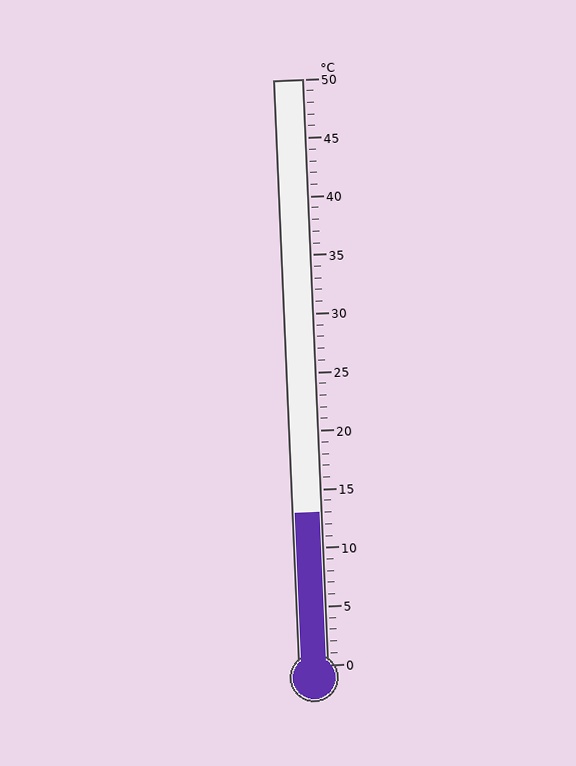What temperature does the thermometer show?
The thermometer shows approximately 13°C.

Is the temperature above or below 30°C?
The temperature is below 30°C.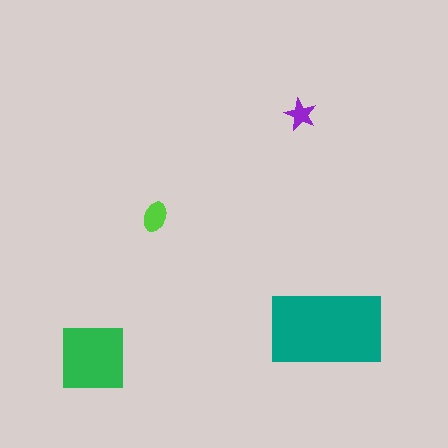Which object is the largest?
The teal rectangle.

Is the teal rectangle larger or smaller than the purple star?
Larger.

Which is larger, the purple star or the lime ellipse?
The lime ellipse.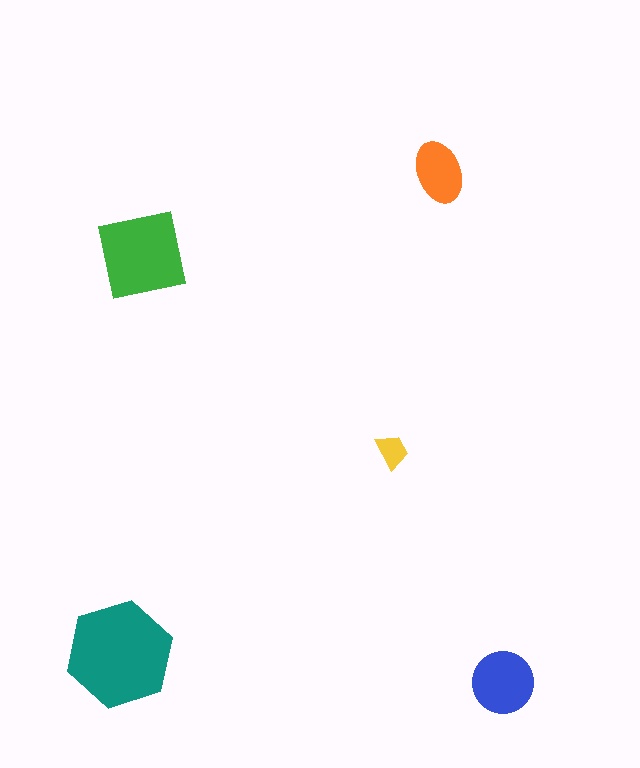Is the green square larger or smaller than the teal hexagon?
Smaller.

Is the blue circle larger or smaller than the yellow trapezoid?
Larger.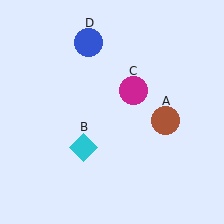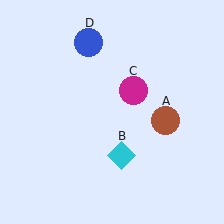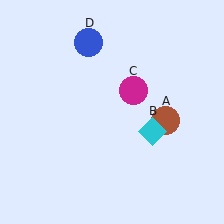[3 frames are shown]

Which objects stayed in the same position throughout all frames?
Brown circle (object A) and magenta circle (object C) and blue circle (object D) remained stationary.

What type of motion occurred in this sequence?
The cyan diamond (object B) rotated counterclockwise around the center of the scene.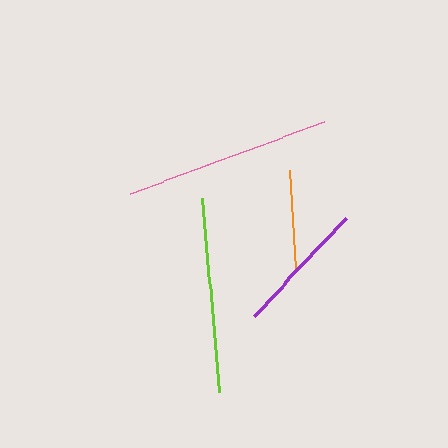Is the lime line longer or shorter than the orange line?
The lime line is longer than the orange line.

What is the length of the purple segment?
The purple segment is approximately 134 pixels long.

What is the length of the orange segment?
The orange segment is approximately 99 pixels long.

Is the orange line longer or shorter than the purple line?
The purple line is longer than the orange line.